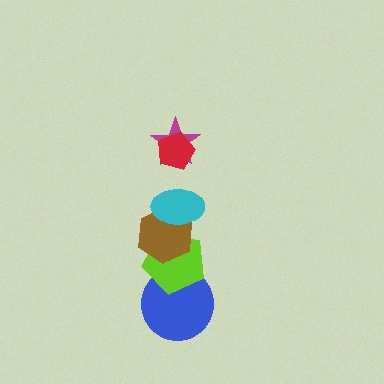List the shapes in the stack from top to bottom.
From top to bottom: the red pentagon, the magenta star, the cyan ellipse, the brown hexagon, the lime pentagon, the blue circle.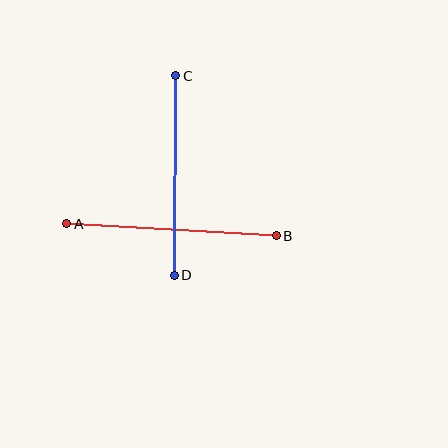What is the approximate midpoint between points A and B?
The midpoint is at approximately (171, 230) pixels.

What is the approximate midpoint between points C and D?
The midpoint is at approximately (175, 176) pixels.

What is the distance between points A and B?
The distance is approximately 210 pixels.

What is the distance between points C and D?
The distance is approximately 199 pixels.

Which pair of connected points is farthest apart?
Points A and B are farthest apart.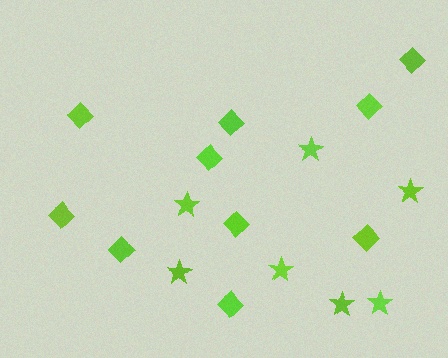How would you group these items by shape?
There are 2 groups: one group of diamonds (10) and one group of stars (7).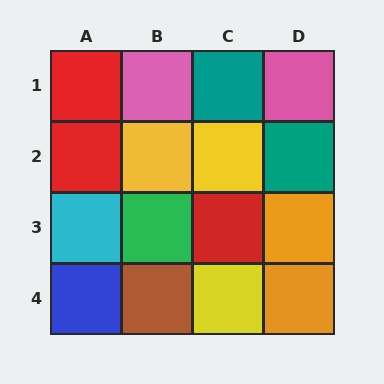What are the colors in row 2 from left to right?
Red, yellow, yellow, teal.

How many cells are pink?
2 cells are pink.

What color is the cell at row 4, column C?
Yellow.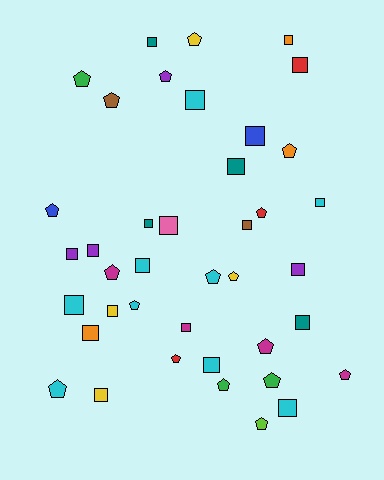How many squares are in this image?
There are 22 squares.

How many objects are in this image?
There are 40 objects.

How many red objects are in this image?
There are 3 red objects.